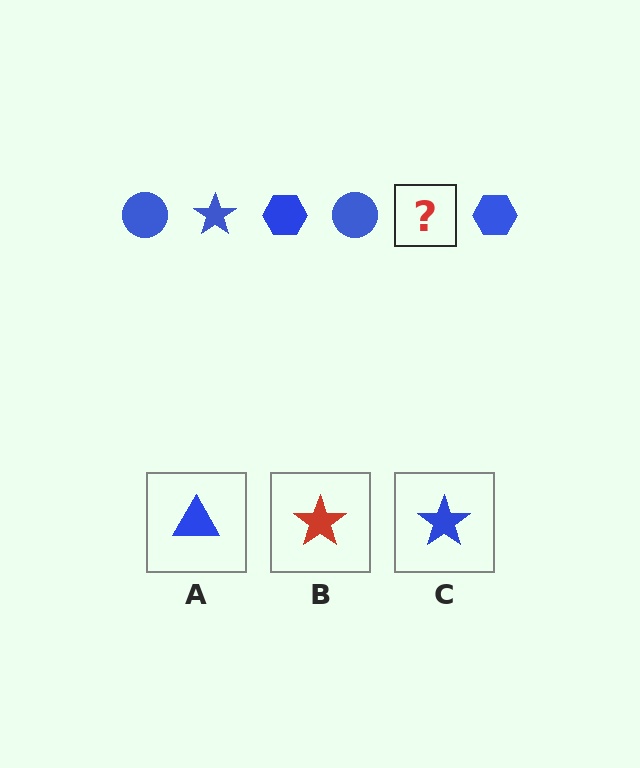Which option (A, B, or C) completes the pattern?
C.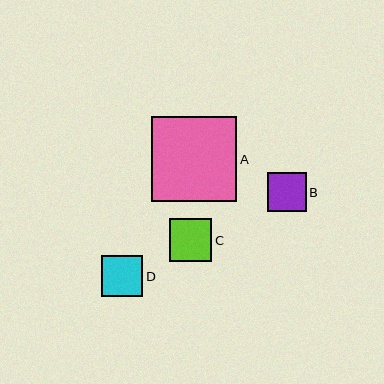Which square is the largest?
Square A is the largest with a size of approximately 85 pixels.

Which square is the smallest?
Square B is the smallest with a size of approximately 39 pixels.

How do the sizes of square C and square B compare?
Square C and square B are approximately the same size.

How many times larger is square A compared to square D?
Square A is approximately 2.0 times the size of square D.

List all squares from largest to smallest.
From largest to smallest: A, C, D, B.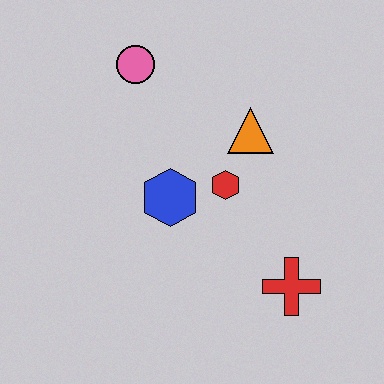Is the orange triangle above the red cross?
Yes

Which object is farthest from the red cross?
The pink circle is farthest from the red cross.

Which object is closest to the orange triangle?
The red hexagon is closest to the orange triangle.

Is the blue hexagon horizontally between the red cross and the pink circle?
Yes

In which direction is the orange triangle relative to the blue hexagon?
The orange triangle is to the right of the blue hexagon.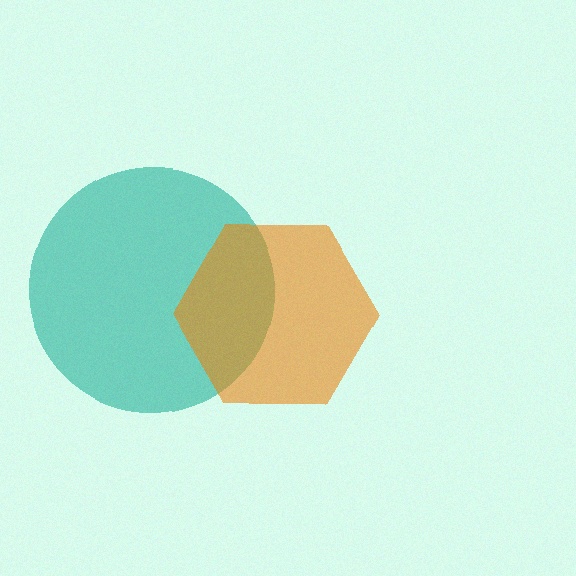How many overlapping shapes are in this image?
There are 2 overlapping shapes in the image.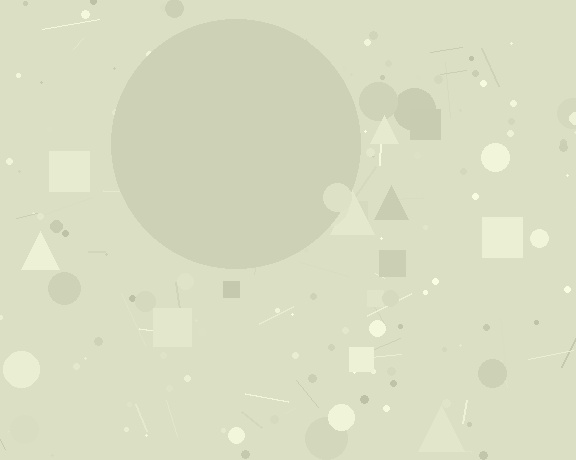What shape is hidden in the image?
A circle is hidden in the image.